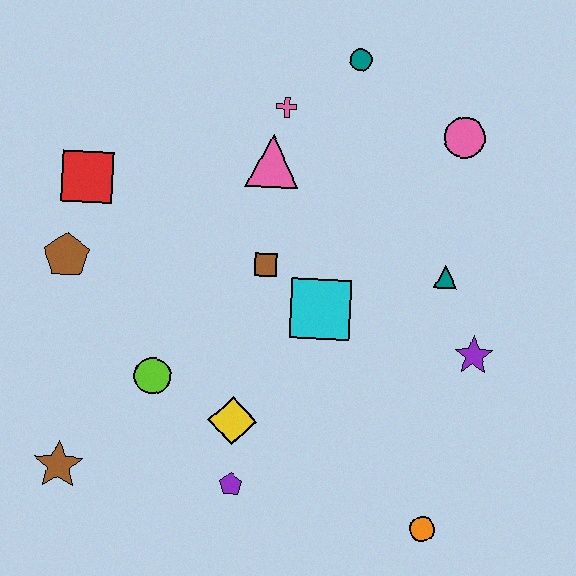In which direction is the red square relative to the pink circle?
The red square is to the left of the pink circle.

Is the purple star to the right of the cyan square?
Yes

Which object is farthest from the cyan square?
The brown star is farthest from the cyan square.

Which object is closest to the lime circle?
The yellow diamond is closest to the lime circle.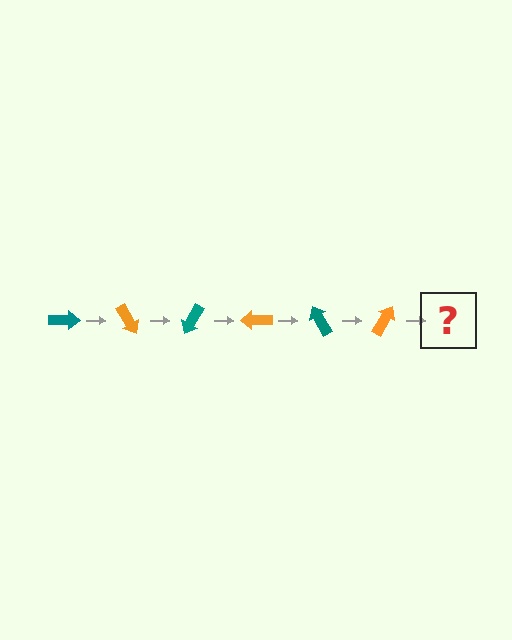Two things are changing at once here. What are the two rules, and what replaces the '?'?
The two rules are that it rotates 60 degrees each step and the color cycles through teal and orange. The '?' should be a teal arrow, rotated 360 degrees from the start.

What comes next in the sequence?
The next element should be a teal arrow, rotated 360 degrees from the start.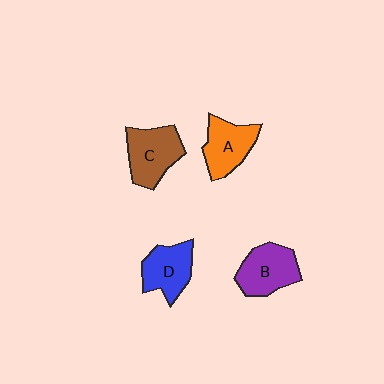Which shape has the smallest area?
Shape D (blue).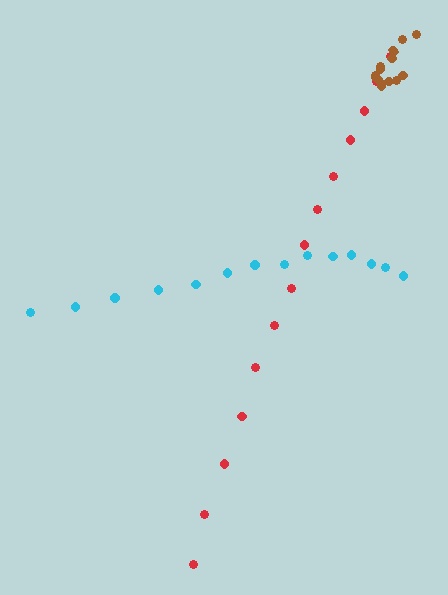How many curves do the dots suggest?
There are 3 distinct paths.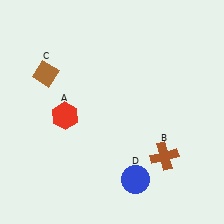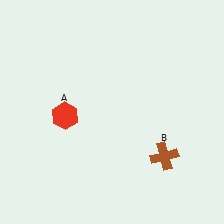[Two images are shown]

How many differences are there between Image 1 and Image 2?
There are 2 differences between the two images.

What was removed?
The brown diamond (C), the blue circle (D) were removed in Image 2.